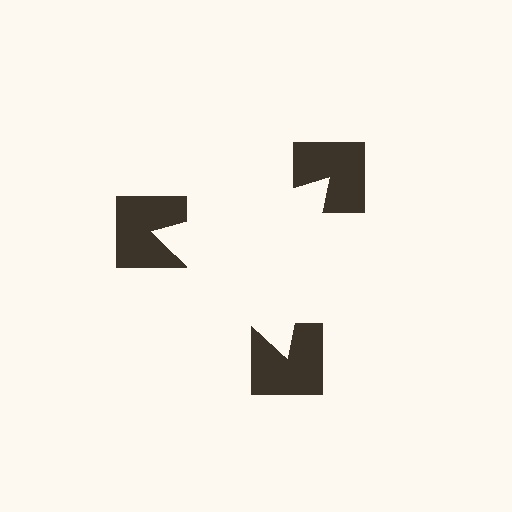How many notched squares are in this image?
There are 3 — one at each vertex of the illusory triangle.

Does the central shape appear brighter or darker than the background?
It typically appears slightly brighter than the background, even though no actual brightness change is drawn.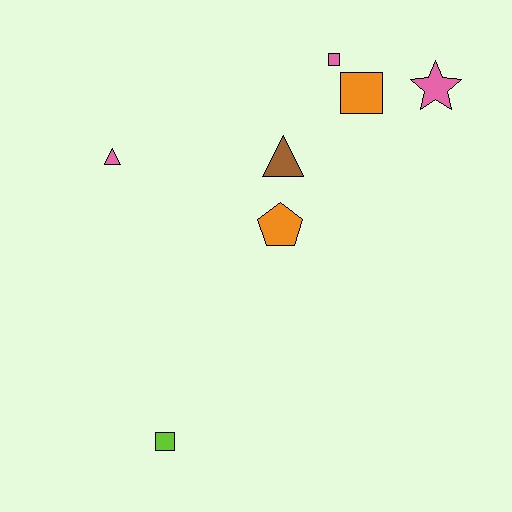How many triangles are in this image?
There are 2 triangles.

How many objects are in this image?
There are 7 objects.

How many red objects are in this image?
There are no red objects.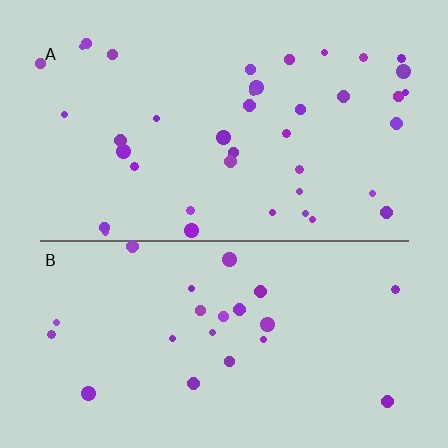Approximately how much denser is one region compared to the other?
Approximately 1.7× — region A over region B.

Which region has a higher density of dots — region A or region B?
A (the top).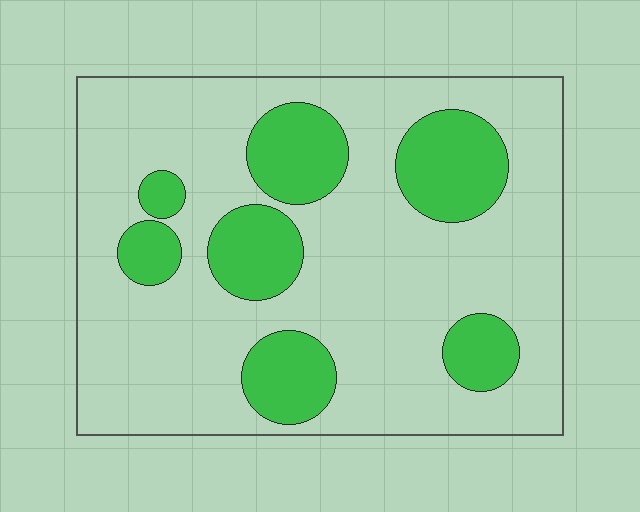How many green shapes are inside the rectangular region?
7.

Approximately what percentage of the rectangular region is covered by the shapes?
Approximately 25%.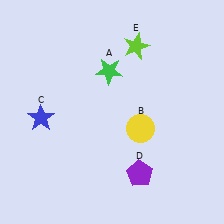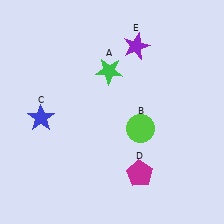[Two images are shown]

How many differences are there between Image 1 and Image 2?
There are 3 differences between the two images.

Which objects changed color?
B changed from yellow to lime. D changed from purple to magenta. E changed from lime to purple.